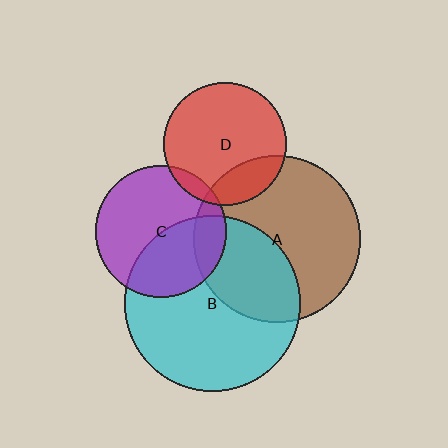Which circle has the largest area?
Circle B (cyan).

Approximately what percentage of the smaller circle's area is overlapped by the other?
Approximately 5%.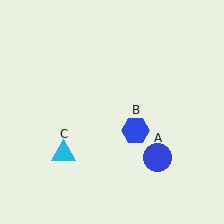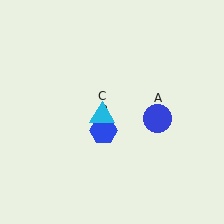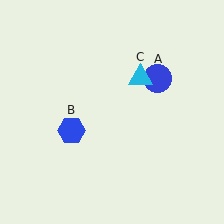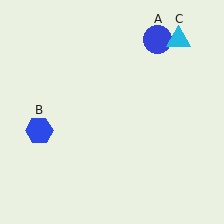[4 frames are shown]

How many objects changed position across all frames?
3 objects changed position: blue circle (object A), blue hexagon (object B), cyan triangle (object C).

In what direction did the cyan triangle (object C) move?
The cyan triangle (object C) moved up and to the right.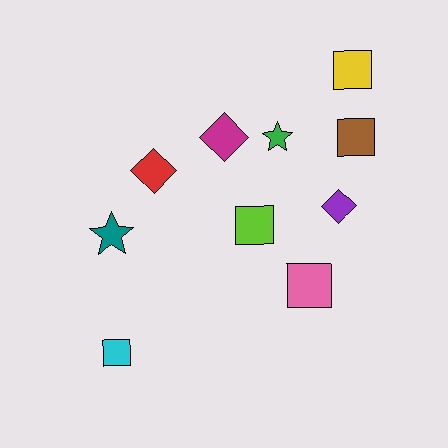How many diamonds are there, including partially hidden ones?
There are 3 diamonds.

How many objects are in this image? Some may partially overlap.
There are 10 objects.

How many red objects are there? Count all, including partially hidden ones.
There is 1 red object.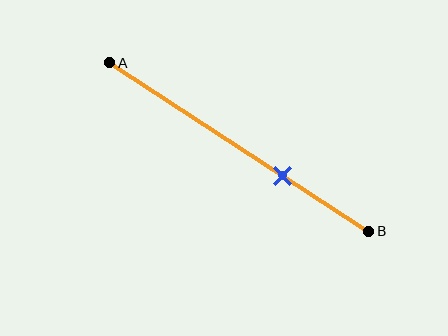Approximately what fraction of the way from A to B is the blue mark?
The blue mark is approximately 65% of the way from A to B.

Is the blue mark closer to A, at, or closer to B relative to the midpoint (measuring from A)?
The blue mark is closer to point B than the midpoint of segment AB.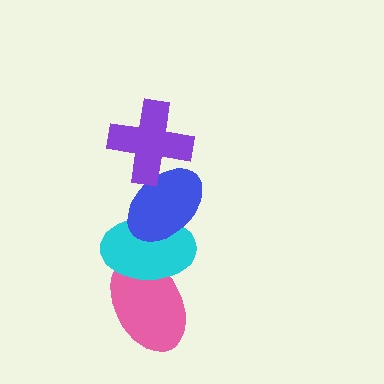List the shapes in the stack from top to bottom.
From top to bottom: the purple cross, the blue ellipse, the cyan ellipse, the pink ellipse.